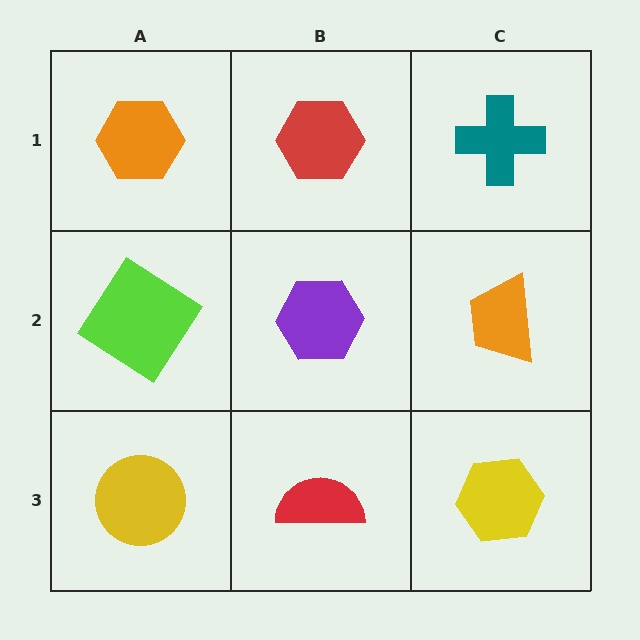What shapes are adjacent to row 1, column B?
A purple hexagon (row 2, column B), an orange hexagon (row 1, column A), a teal cross (row 1, column C).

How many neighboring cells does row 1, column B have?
3.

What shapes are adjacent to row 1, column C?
An orange trapezoid (row 2, column C), a red hexagon (row 1, column B).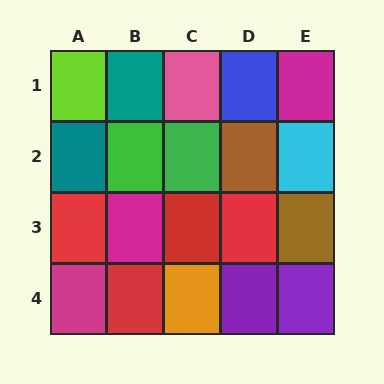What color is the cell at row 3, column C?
Red.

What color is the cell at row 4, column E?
Purple.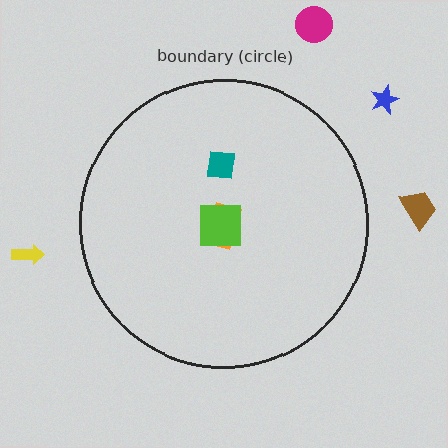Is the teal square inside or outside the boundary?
Inside.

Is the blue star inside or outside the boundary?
Outside.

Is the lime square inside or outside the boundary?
Inside.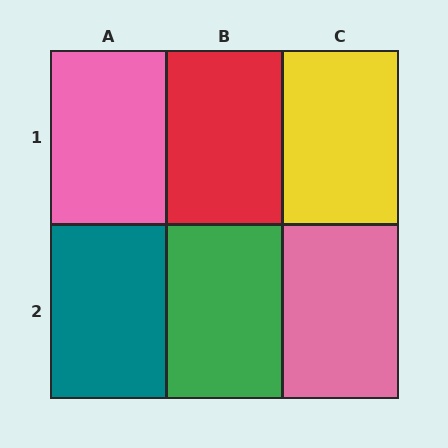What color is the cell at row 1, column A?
Pink.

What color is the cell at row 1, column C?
Yellow.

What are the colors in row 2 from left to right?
Teal, green, pink.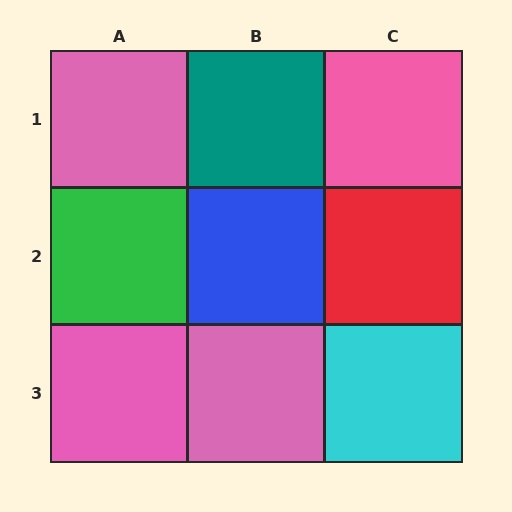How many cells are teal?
1 cell is teal.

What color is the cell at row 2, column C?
Red.